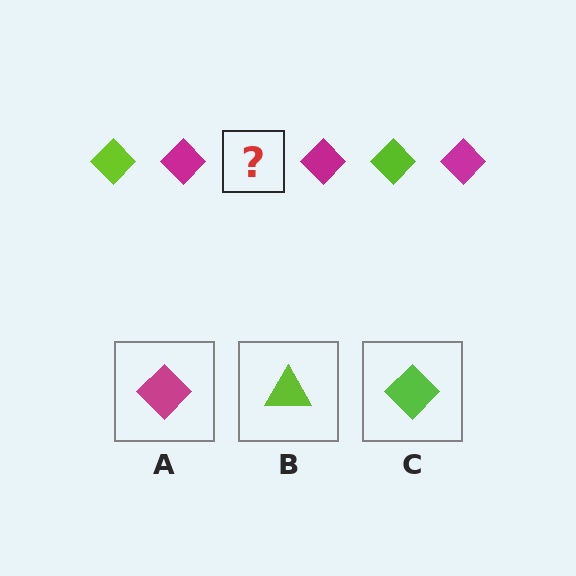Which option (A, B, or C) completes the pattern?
C.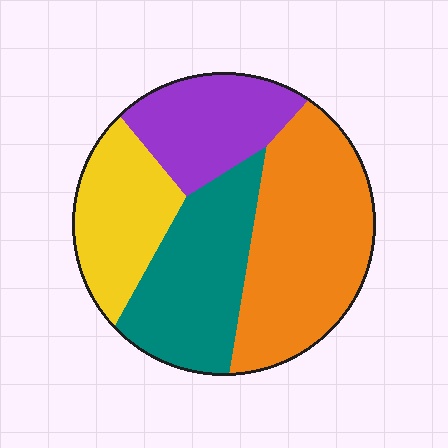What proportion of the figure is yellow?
Yellow covers around 20% of the figure.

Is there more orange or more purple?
Orange.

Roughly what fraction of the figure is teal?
Teal covers 26% of the figure.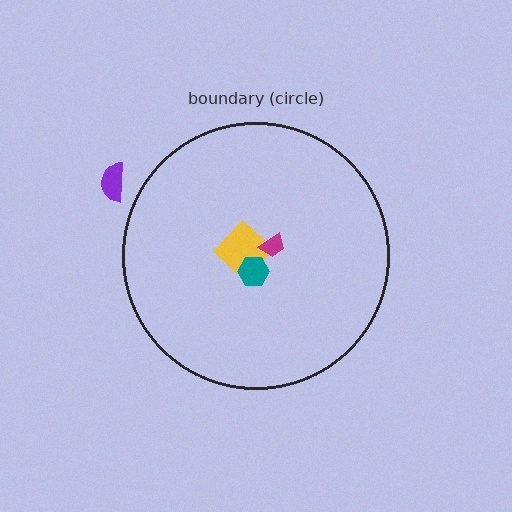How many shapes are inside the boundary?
3 inside, 1 outside.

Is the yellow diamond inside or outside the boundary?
Inside.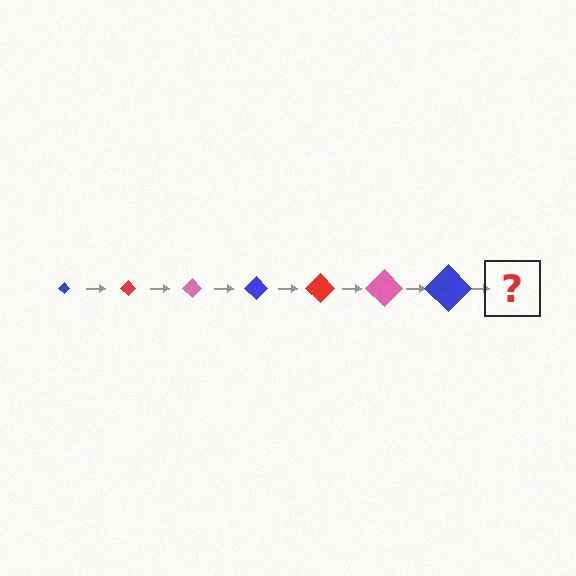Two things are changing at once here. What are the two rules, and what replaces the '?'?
The two rules are that the diamond grows larger each step and the color cycles through blue, red, and pink. The '?' should be a red diamond, larger than the previous one.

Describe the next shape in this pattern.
It should be a red diamond, larger than the previous one.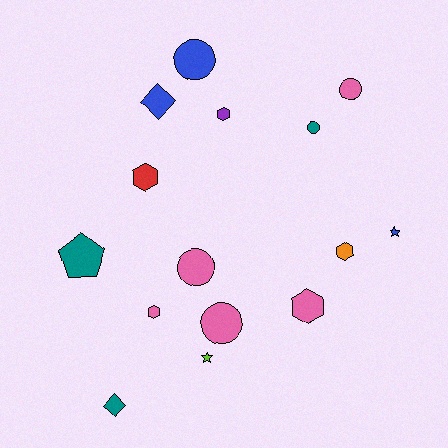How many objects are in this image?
There are 15 objects.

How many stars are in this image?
There are 2 stars.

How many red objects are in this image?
There is 1 red object.